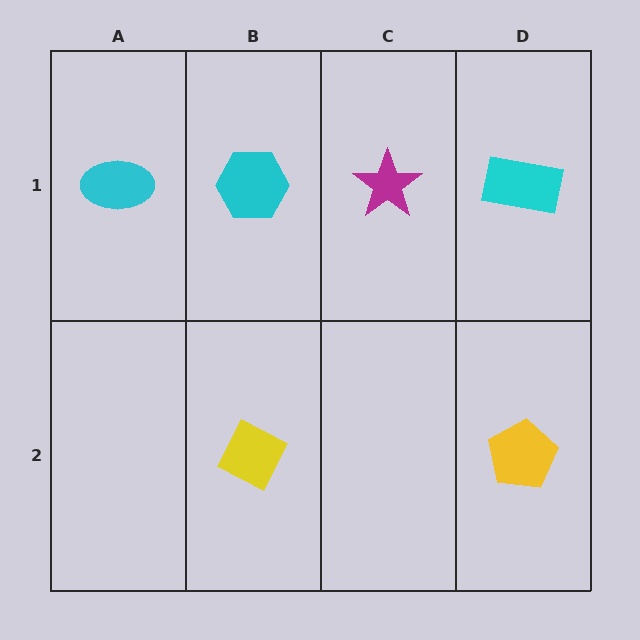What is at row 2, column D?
A yellow pentagon.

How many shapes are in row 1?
4 shapes.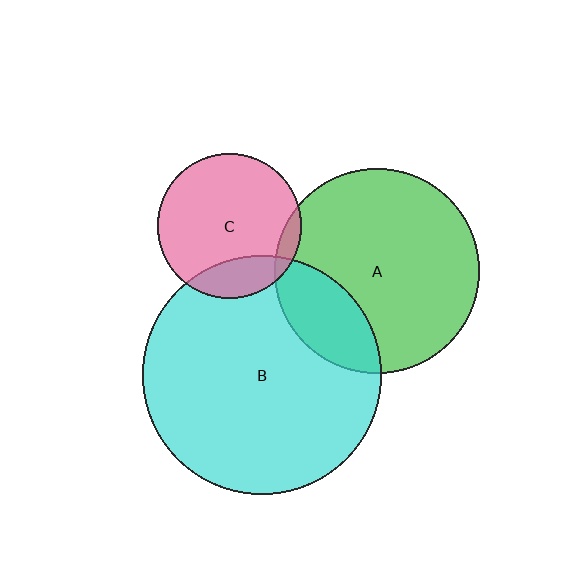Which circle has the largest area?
Circle B (cyan).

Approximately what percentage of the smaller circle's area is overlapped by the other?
Approximately 20%.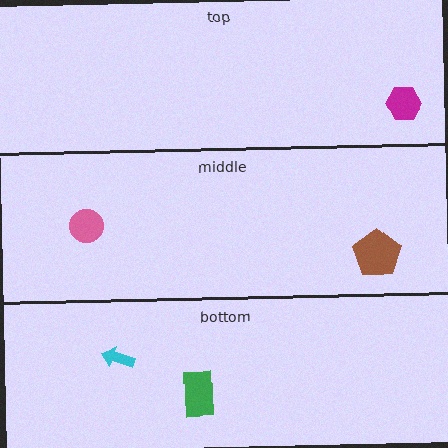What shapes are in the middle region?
The pink circle, the brown pentagon.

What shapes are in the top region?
The magenta hexagon.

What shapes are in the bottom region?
The green rectangle, the cyan arrow.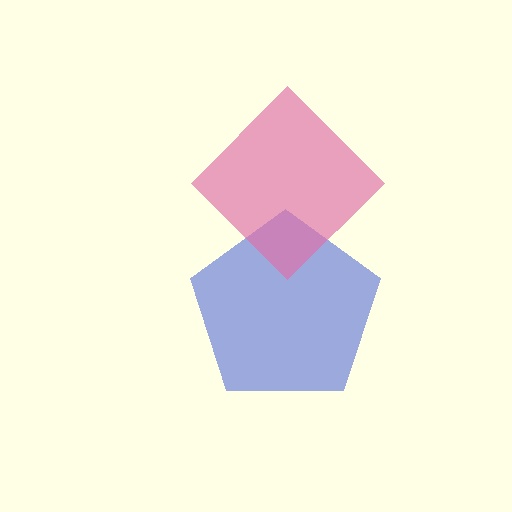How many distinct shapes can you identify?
There are 2 distinct shapes: a blue pentagon, a pink diamond.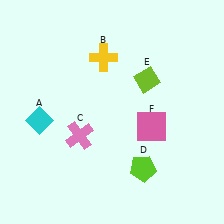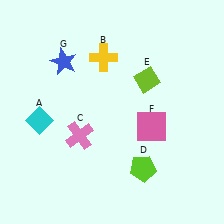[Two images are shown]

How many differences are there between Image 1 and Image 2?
There is 1 difference between the two images.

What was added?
A blue star (G) was added in Image 2.